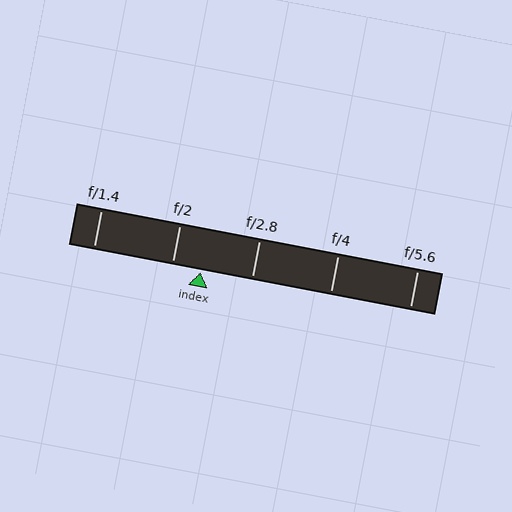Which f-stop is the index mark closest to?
The index mark is closest to f/2.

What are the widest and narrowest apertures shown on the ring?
The widest aperture shown is f/1.4 and the narrowest is f/5.6.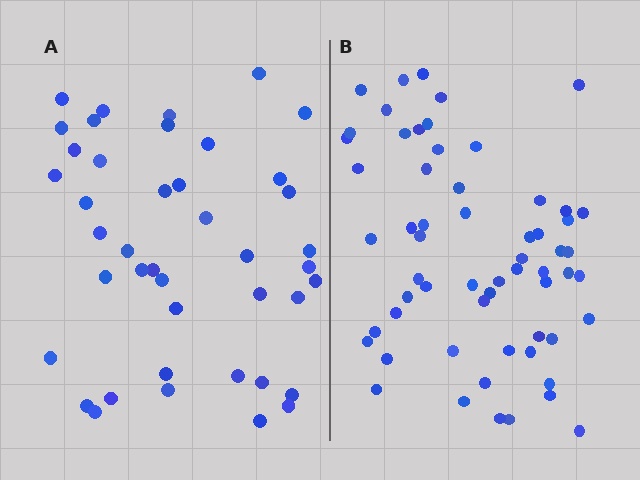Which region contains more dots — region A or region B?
Region B (the right region) has more dots.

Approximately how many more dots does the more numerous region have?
Region B has approximately 20 more dots than region A.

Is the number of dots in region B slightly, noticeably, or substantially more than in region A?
Region B has noticeably more, but not dramatically so. The ratio is roughly 1.4 to 1.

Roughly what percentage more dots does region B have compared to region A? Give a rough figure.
About 45% more.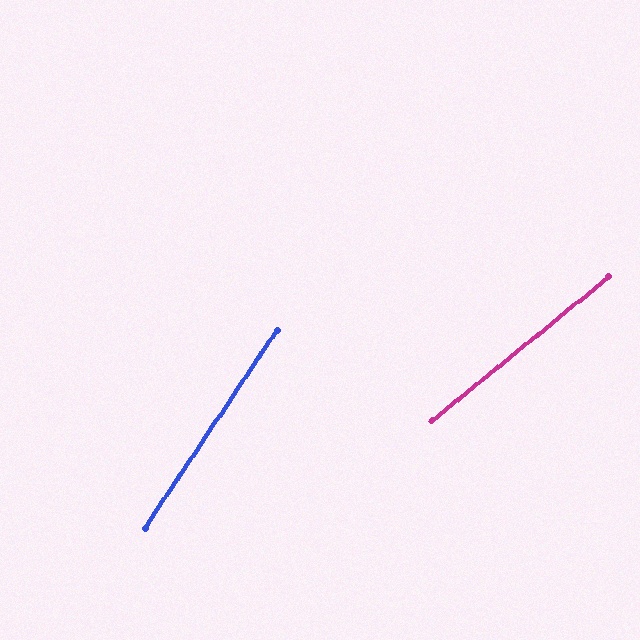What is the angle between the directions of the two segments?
Approximately 18 degrees.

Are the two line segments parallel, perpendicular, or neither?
Neither parallel nor perpendicular — they differ by about 18°.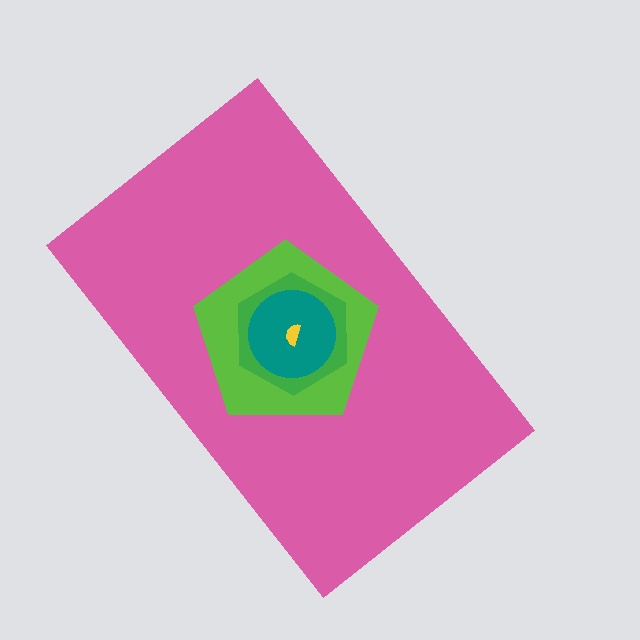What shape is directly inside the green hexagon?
The teal circle.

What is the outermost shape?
The pink rectangle.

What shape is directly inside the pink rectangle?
The lime pentagon.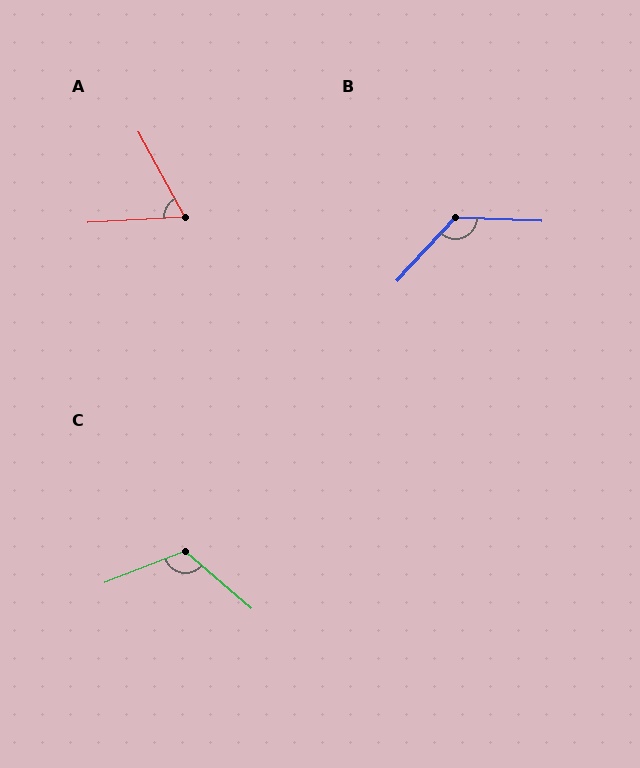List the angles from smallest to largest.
A (65°), C (118°), B (130°).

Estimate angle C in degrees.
Approximately 118 degrees.